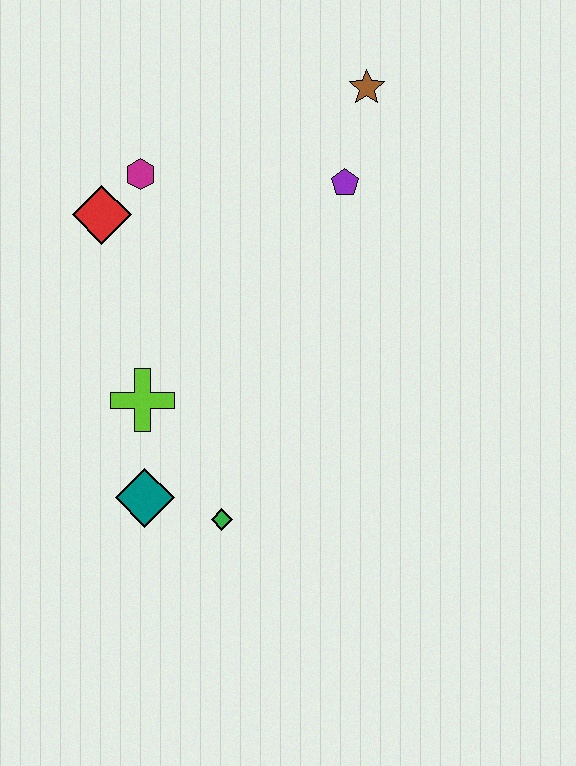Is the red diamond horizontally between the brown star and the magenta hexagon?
No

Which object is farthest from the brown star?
The teal diamond is farthest from the brown star.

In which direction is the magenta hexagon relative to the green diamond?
The magenta hexagon is above the green diamond.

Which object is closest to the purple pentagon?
The brown star is closest to the purple pentagon.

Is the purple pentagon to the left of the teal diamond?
No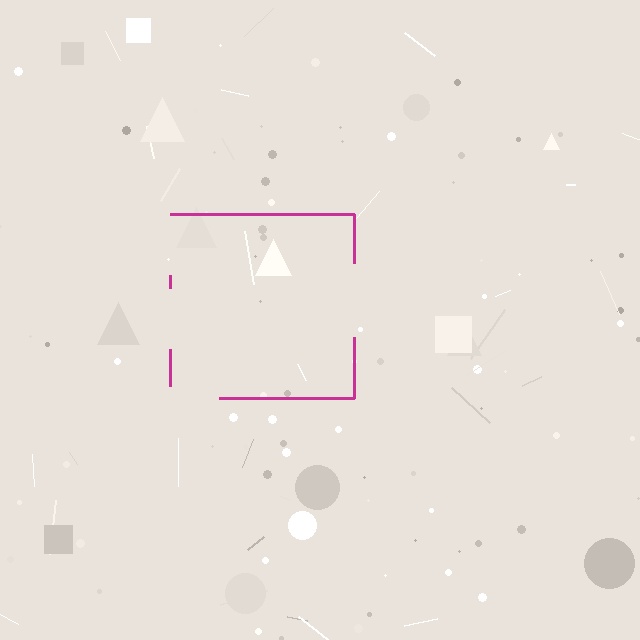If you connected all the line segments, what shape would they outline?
They would outline a square.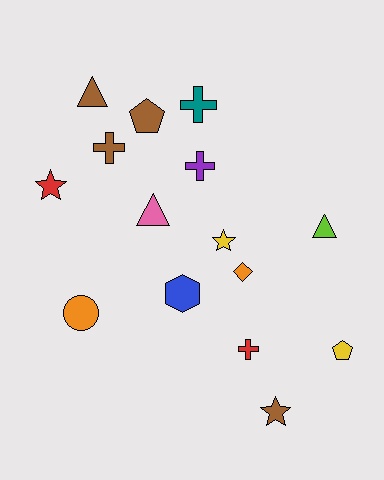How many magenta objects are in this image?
There are no magenta objects.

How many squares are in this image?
There are no squares.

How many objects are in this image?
There are 15 objects.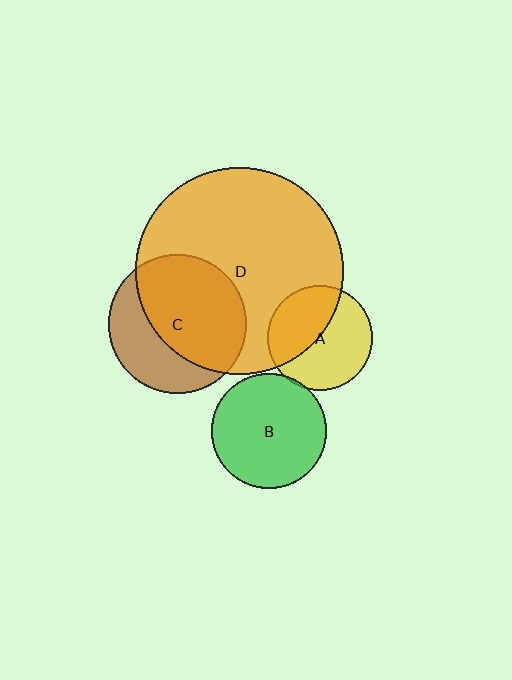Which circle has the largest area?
Circle D (orange).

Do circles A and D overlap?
Yes.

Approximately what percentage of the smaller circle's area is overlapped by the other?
Approximately 45%.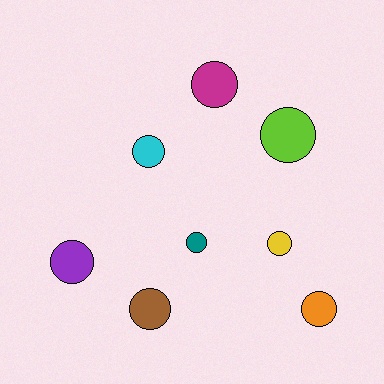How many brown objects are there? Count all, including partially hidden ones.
There is 1 brown object.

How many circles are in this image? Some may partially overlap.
There are 8 circles.